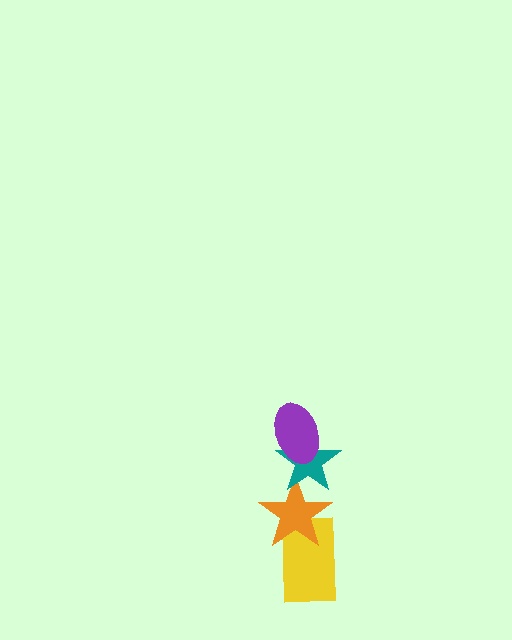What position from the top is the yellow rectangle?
The yellow rectangle is 4th from the top.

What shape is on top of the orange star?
The teal star is on top of the orange star.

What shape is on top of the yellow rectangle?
The orange star is on top of the yellow rectangle.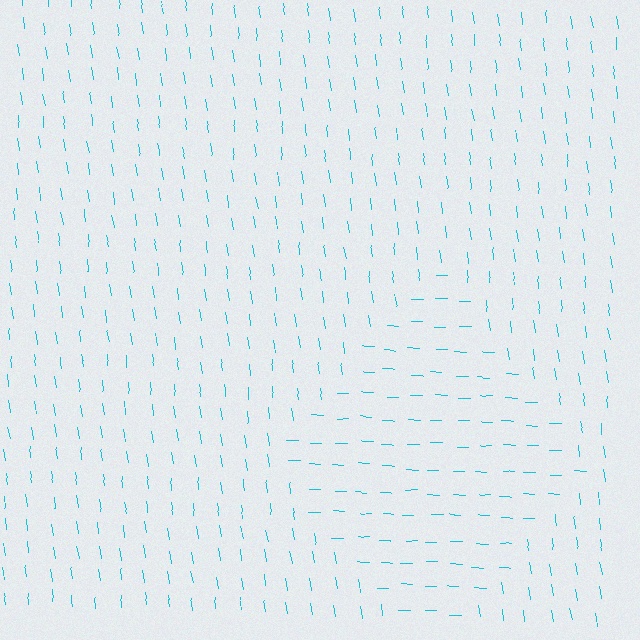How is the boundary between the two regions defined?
The boundary is defined purely by a change in line orientation (approximately 81 degrees difference). All lines are the same color and thickness.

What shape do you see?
I see a diamond.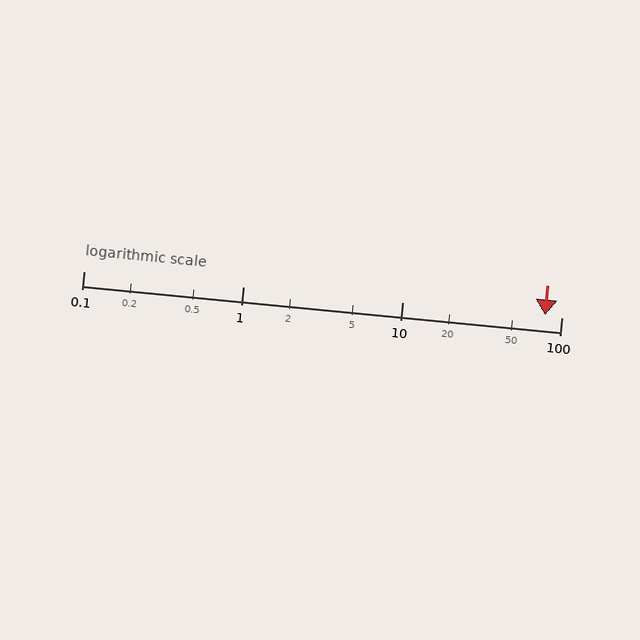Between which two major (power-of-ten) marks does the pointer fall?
The pointer is between 10 and 100.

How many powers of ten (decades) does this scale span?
The scale spans 3 decades, from 0.1 to 100.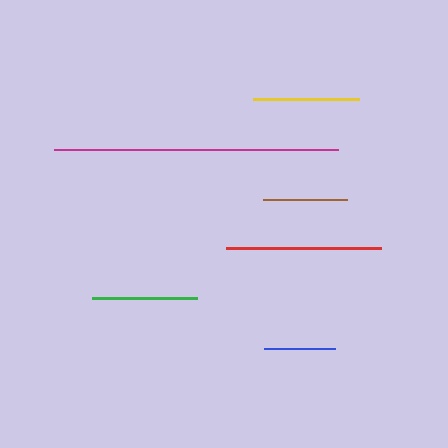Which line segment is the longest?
The magenta line is the longest at approximately 284 pixels.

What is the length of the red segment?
The red segment is approximately 154 pixels long.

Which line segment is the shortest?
The blue line is the shortest at approximately 71 pixels.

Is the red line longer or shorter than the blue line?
The red line is longer than the blue line.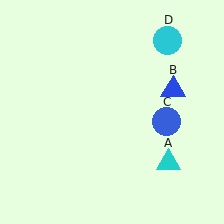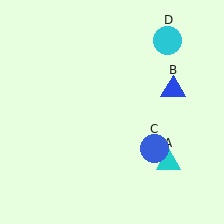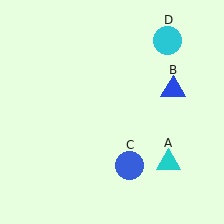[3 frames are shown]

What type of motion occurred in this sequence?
The blue circle (object C) rotated clockwise around the center of the scene.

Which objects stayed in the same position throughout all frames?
Cyan triangle (object A) and blue triangle (object B) and cyan circle (object D) remained stationary.